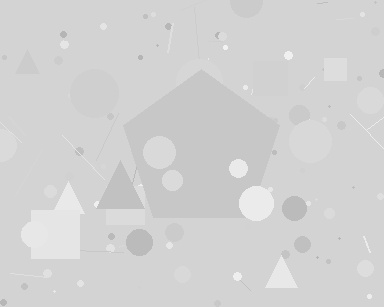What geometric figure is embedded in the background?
A pentagon is embedded in the background.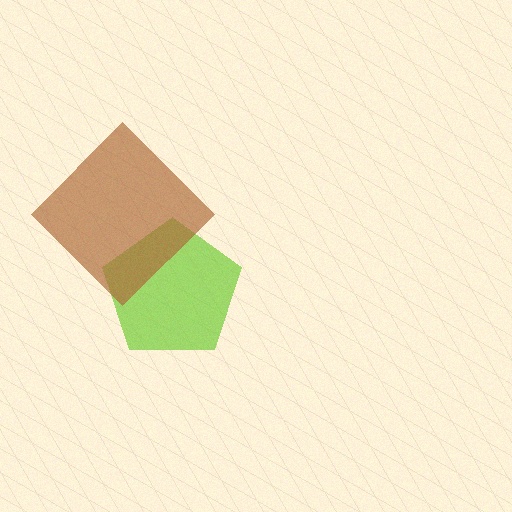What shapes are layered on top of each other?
The layered shapes are: a lime pentagon, a brown diamond.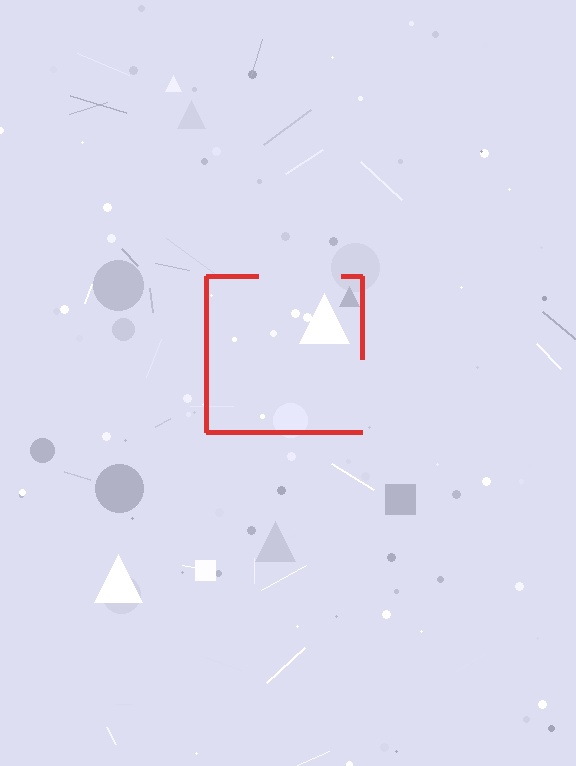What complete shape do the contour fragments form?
The contour fragments form a square.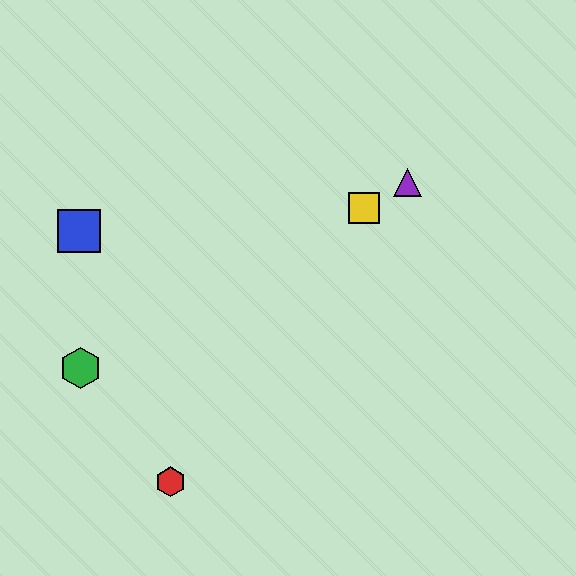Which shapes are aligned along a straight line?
The green hexagon, the yellow square, the purple triangle are aligned along a straight line.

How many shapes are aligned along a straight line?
3 shapes (the green hexagon, the yellow square, the purple triangle) are aligned along a straight line.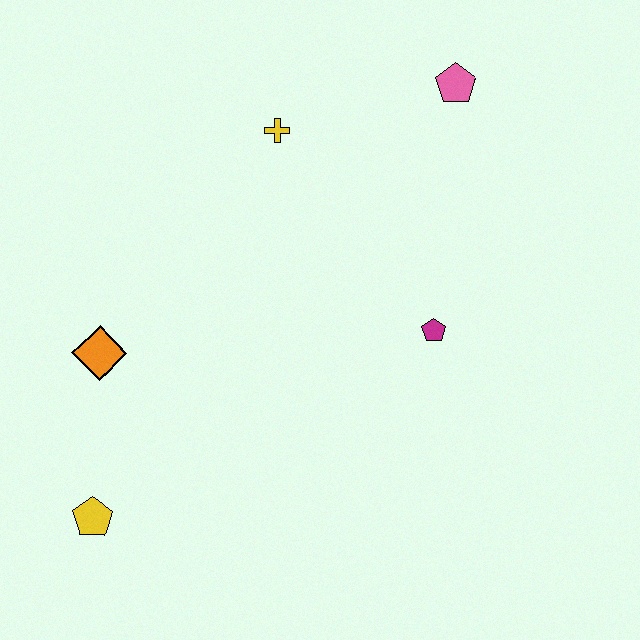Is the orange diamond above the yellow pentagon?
Yes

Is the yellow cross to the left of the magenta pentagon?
Yes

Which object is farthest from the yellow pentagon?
The pink pentagon is farthest from the yellow pentagon.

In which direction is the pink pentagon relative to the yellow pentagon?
The pink pentagon is above the yellow pentagon.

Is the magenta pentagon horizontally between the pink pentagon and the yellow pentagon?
Yes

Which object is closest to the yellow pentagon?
The orange diamond is closest to the yellow pentagon.